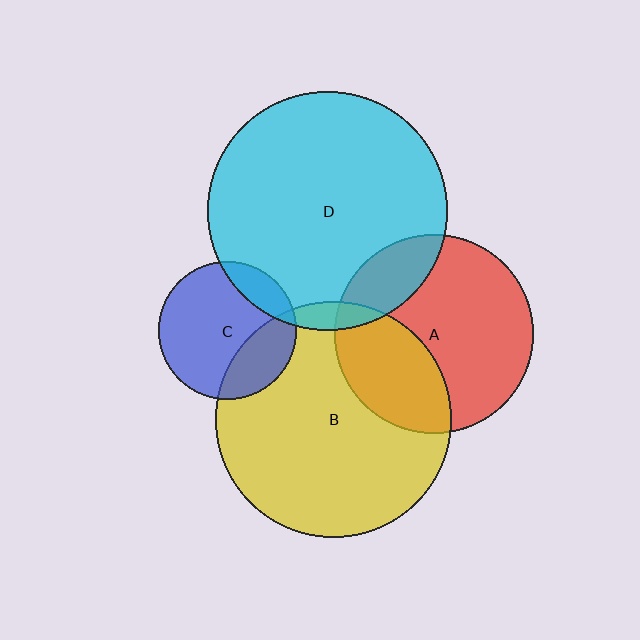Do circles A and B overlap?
Yes.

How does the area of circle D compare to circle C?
Approximately 3.0 times.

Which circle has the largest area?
Circle D (cyan).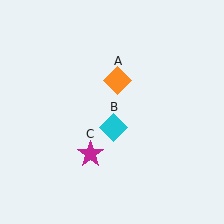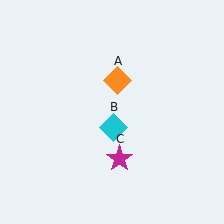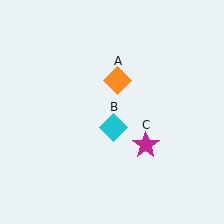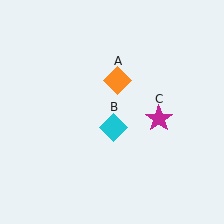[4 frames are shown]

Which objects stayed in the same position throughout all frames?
Orange diamond (object A) and cyan diamond (object B) remained stationary.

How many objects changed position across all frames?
1 object changed position: magenta star (object C).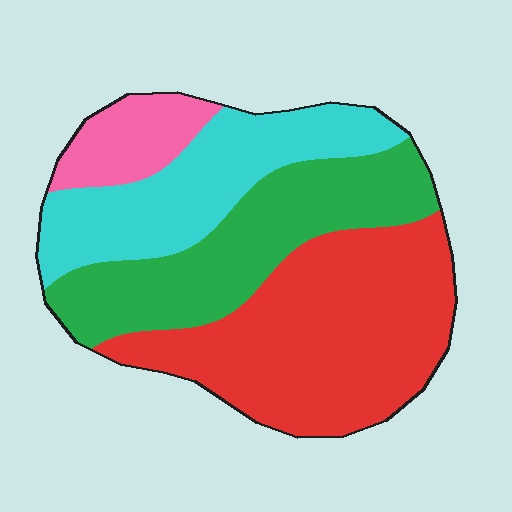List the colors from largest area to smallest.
From largest to smallest: red, green, cyan, pink.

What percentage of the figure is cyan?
Cyan covers 24% of the figure.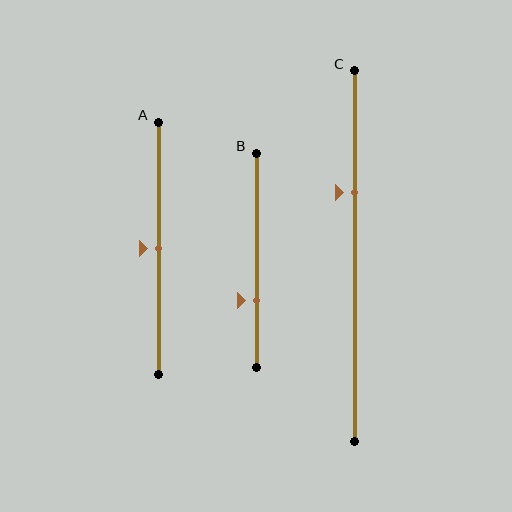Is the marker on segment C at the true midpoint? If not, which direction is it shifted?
No, the marker on segment C is shifted upward by about 17% of the segment length.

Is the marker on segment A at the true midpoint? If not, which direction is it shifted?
Yes, the marker on segment A is at the true midpoint.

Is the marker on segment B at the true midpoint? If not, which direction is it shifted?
No, the marker on segment B is shifted downward by about 19% of the segment length.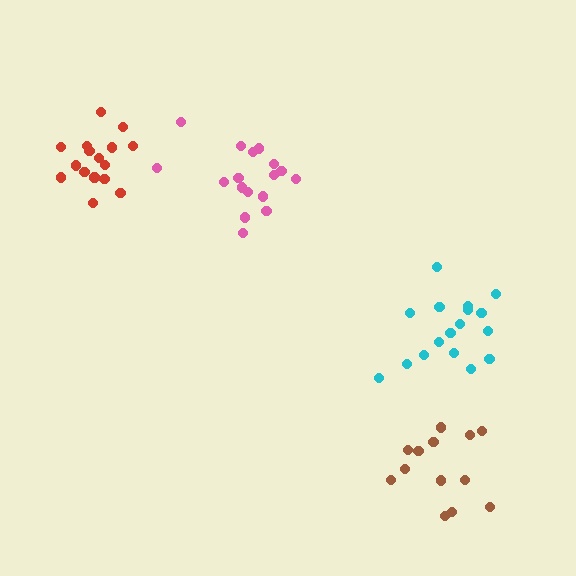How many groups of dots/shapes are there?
There are 4 groups.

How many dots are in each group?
Group 1: 17 dots, Group 2: 17 dots, Group 3: 16 dots, Group 4: 13 dots (63 total).